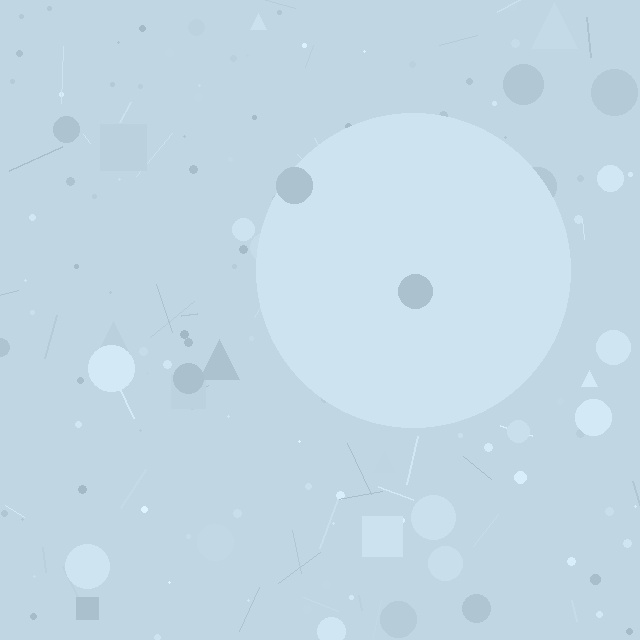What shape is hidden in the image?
A circle is hidden in the image.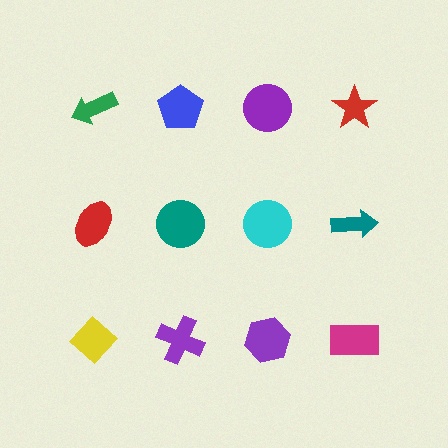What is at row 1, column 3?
A purple circle.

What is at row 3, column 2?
A purple cross.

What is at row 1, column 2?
A blue pentagon.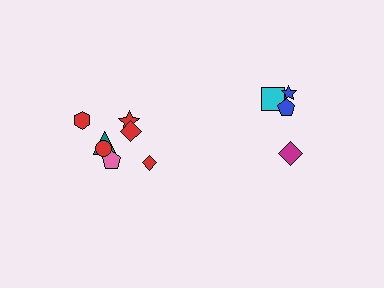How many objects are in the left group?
There are 7 objects.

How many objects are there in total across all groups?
There are 11 objects.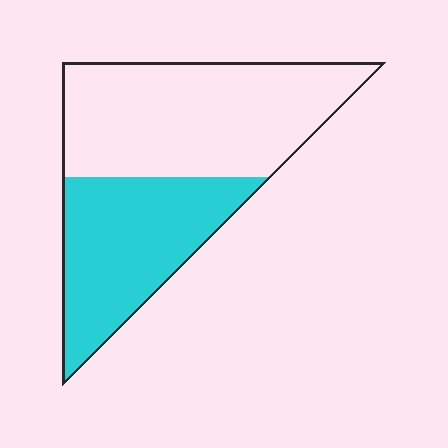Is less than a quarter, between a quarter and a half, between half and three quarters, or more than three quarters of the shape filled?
Between a quarter and a half.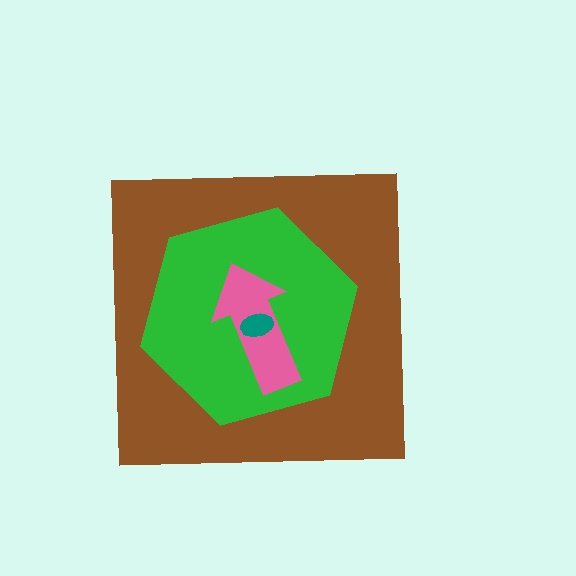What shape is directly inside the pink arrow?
The teal ellipse.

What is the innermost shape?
The teal ellipse.